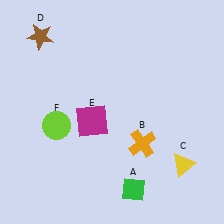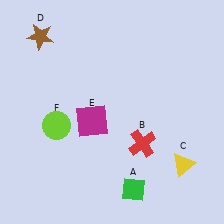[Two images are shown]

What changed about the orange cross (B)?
In Image 1, B is orange. In Image 2, it changed to red.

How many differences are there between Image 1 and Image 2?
There is 1 difference between the two images.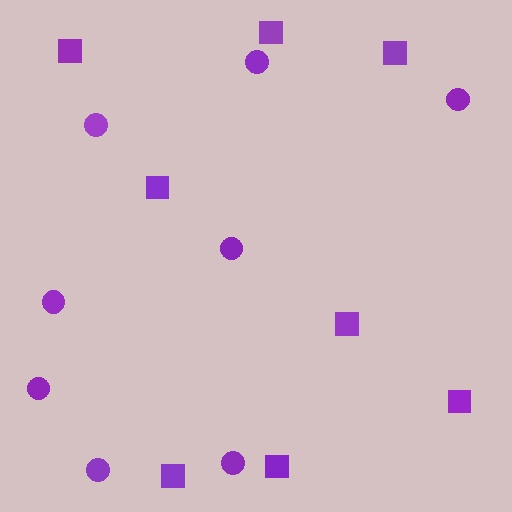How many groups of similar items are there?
There are 2 groups: one group of circles (8) and one group of squares (8).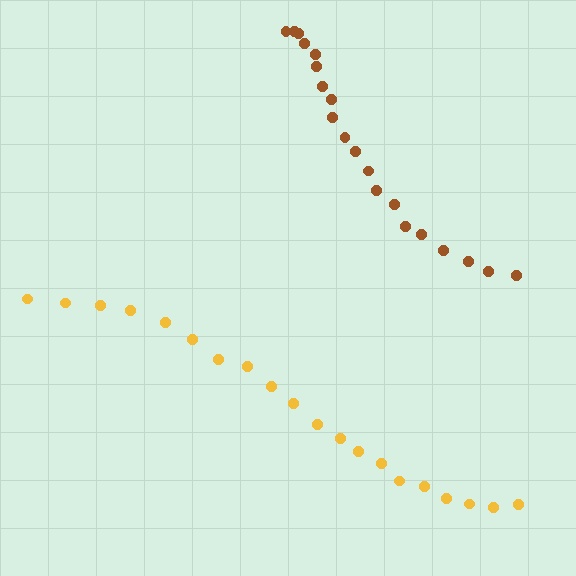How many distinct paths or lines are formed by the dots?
There are 2 distinct paths.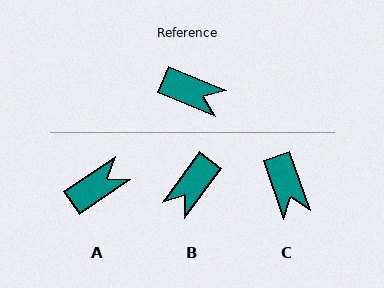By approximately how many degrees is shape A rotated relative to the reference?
Approximately 57 degrees counter-clockwise.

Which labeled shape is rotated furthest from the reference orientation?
B, about 104 degrees away.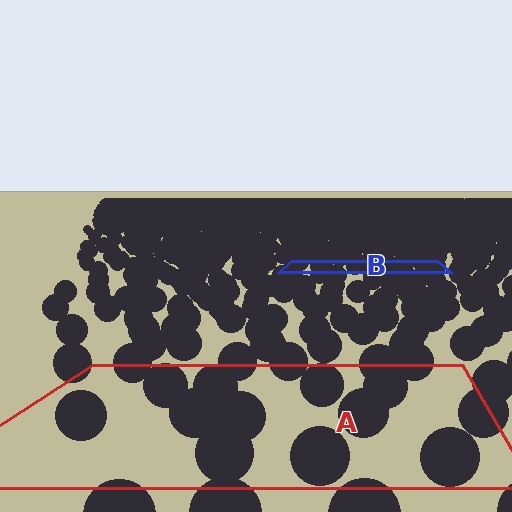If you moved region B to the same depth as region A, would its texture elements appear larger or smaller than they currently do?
They would appear larger. At a closer depth, the same texture elements are projected at a bigger on-screen size.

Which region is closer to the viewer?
Region A is closer. The texture elements there are larger and more spread out.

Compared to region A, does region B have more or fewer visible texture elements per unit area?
Region B has more texture elements per unit area — they are packed more densely because it is farther away.